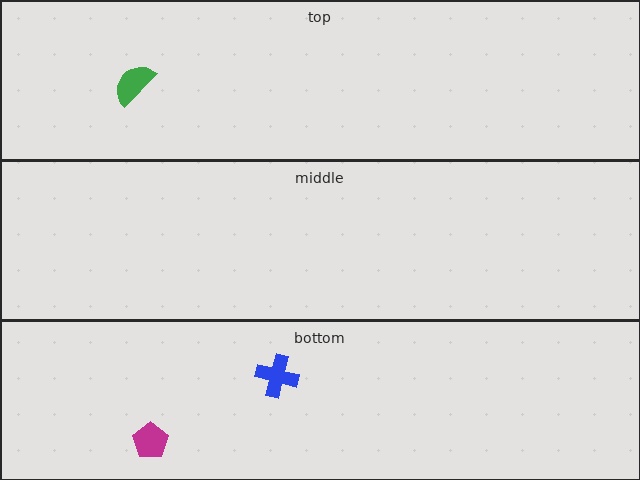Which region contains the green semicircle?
The top region.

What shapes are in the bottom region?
The blue cross, the magenta pentagon.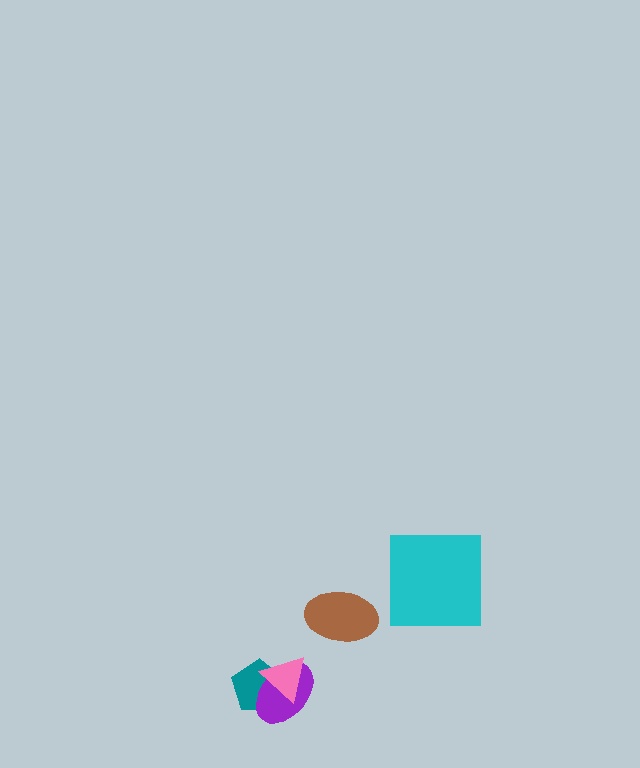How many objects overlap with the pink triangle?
2 objects overlap with the pink triangle.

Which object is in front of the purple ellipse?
The pink triangle is in front of the purple ellipse.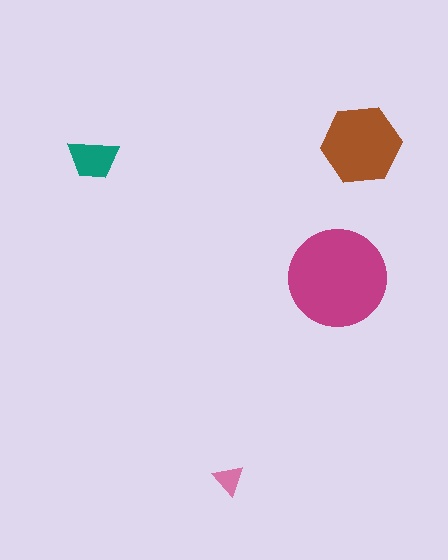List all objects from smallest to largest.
The pink triangle, the teal trapezoid, the brown hexagon, the magenta circle.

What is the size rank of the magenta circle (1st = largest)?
1st.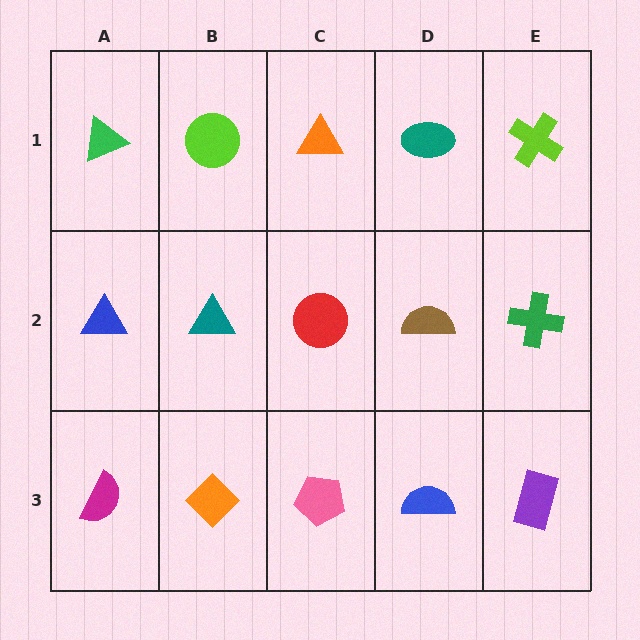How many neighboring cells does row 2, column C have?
4.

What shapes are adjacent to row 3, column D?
A brown semicircle (row 2, column D), a pink pentagon (row 3, column C), a purple rectangle (row 3, column E).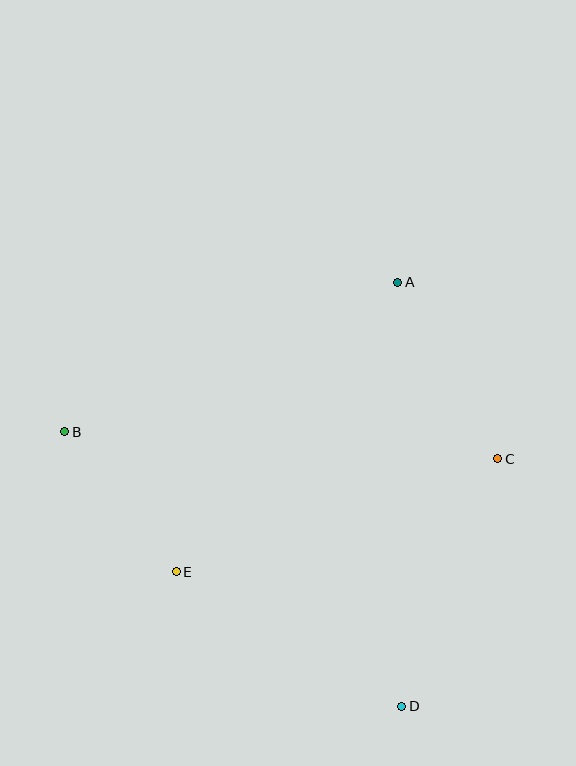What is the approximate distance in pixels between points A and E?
The distance between A and E is approximately 365 pixels.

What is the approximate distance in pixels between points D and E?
The distance between D and E is approximately 263 pixels.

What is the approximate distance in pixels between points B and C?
The distance between B and C is approximately 434 pixels.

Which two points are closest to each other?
Points B and E are closest to each other.